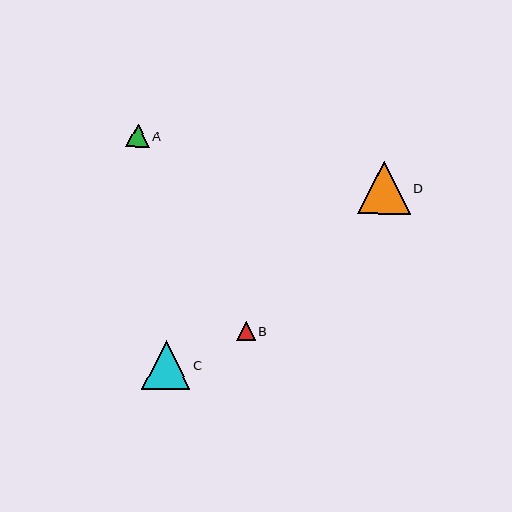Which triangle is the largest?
Triangle D is the largest with a size of approximately 53 pixels.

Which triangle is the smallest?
Triangle B is the smallest with a size of approximately 19 pixels.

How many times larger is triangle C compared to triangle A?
Triangle C is approximately 2.0 times the size of triangle A.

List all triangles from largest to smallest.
From largest to smallest: D, C, A, B.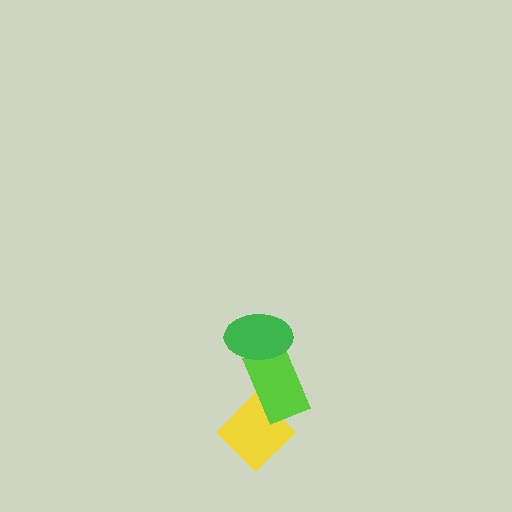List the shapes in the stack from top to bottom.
From top to bottom: the green ellipse, the lime rectangle, the yellow diamond.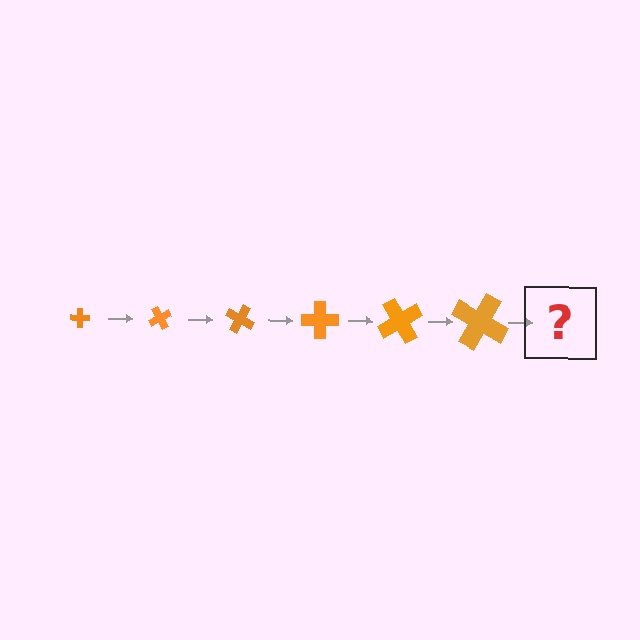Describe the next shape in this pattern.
It should be a cross, larger than the previous one and rotated 360 degrees from the start.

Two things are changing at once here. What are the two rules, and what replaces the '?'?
The two rules are that the cross grows larger each step and it rotates 60 degrees each step. The '?' should be a cross, larger than the previous one and rotated 360 degrees from the start.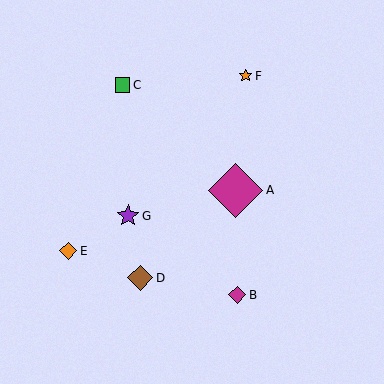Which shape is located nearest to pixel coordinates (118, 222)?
The purple star (labeled G) at (128, 216) is nearest to that location.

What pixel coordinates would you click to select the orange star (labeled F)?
Click at (245, 76) to select the orange star F.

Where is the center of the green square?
The center of the green square is at (123, 85).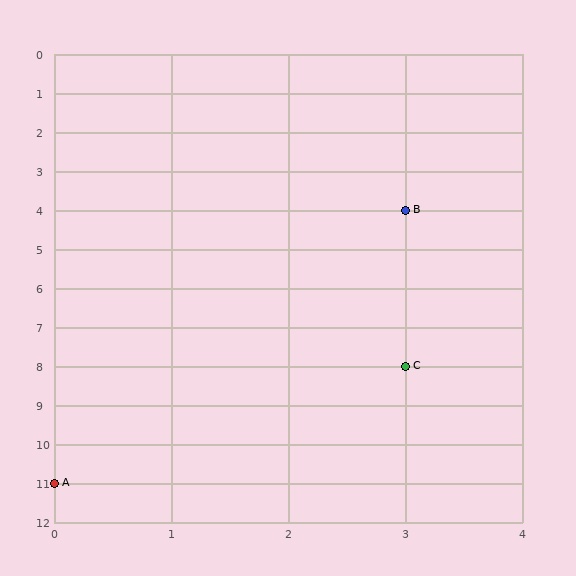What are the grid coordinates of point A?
Point A is at grid coordinates (0, 11).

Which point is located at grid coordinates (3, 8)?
Point C is at (3, 8).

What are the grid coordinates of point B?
Point B is at grid coordinates (3, 4).